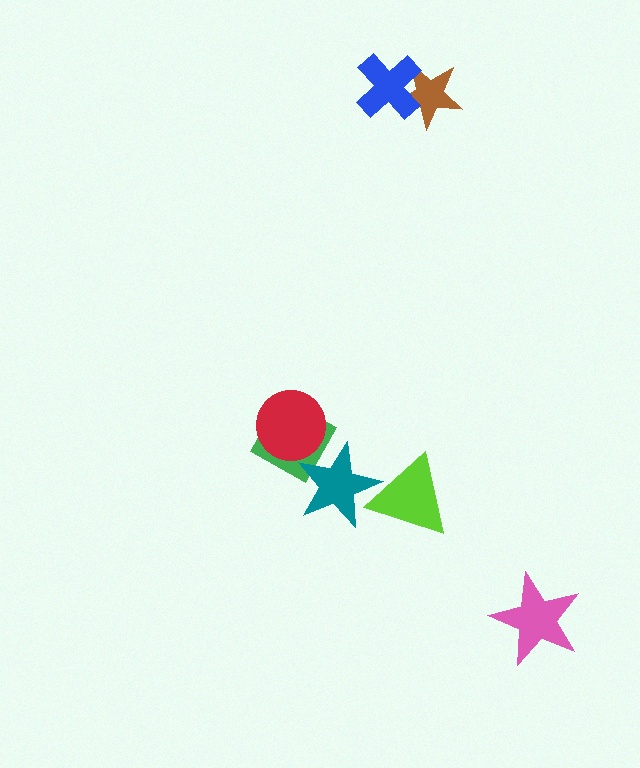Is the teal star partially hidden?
Yes, it is partially covered by another shape.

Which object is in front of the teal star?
The lime triangle is in front of the teal star.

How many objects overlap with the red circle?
1 object overlaps with the red circle.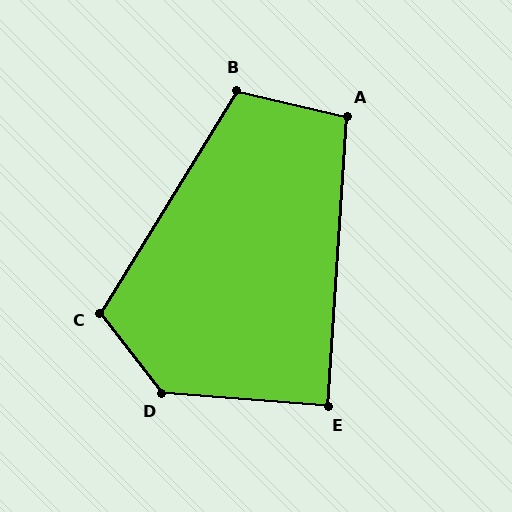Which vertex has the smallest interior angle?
E, at approximately 89 degrees.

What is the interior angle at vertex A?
Approximately 99 degrees (obtuse).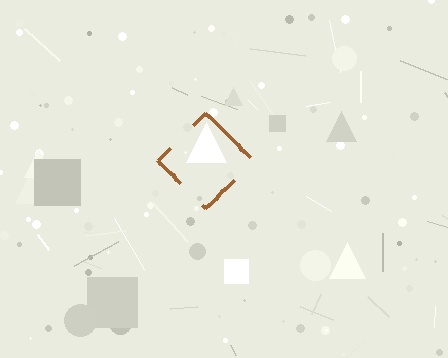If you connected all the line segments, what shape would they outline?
They would outline a diamond.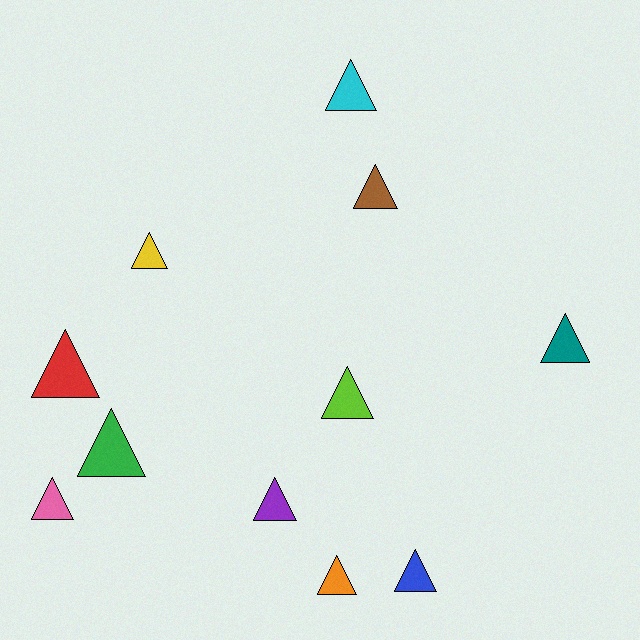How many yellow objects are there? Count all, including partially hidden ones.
There is 1 yellow object.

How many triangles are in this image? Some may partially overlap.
There are 11 triangles.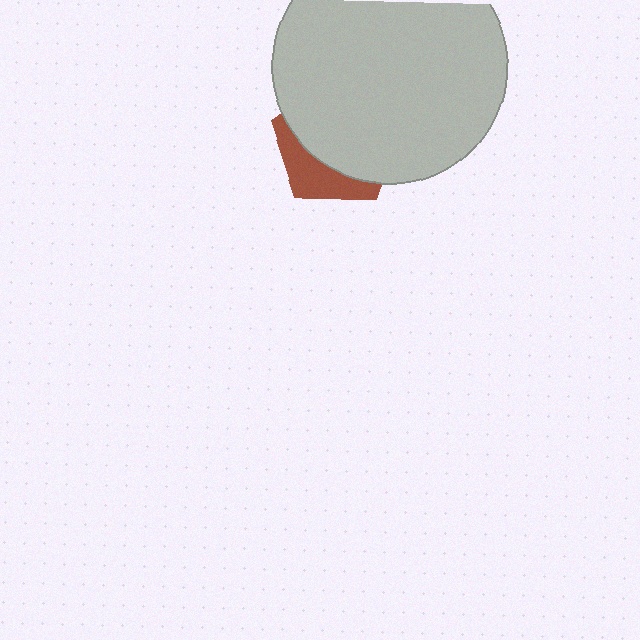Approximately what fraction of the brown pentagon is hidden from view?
Roughly 69% of the brown pentagon is hidden behind the light gray circle.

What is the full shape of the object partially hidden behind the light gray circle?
The partially hidden object is a brown pentagon.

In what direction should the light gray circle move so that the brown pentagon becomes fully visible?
The light gray circle should move up. That is the shortest direction to clear the overlap and leave the brown pentagon fully visible.